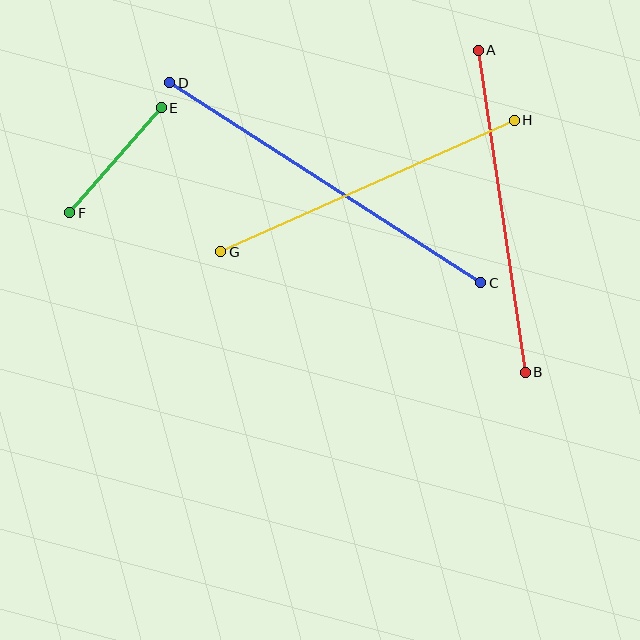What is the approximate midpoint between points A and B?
The midpoint is at approximately (502, 211) pixels.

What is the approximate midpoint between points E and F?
The midpoint is at approximately (116, 160) pixels.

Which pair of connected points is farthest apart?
Points C and D are farthest apart.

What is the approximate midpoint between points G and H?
The midpoint is at approximately (368, 186) pixels.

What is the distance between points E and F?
The distance is approximately 139 pixels.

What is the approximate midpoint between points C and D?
The midpoint is at approximately (325, 183) pixels.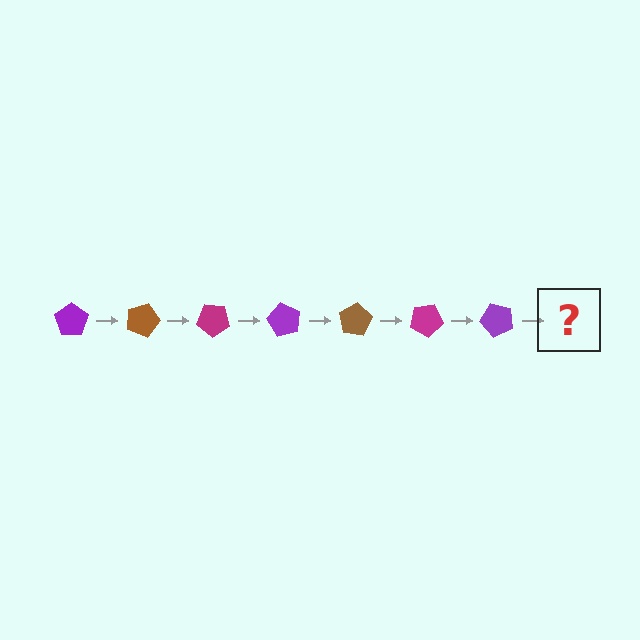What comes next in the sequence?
The next element should be a brown pentagon, rotated 140 degrees from the start.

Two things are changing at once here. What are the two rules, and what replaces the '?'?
The two rules are that it rotates 20 degrees each step and the color cycles through purple, brown, and magenta. The '?' should be a brown pentagon, rotated 140 degrees from the start.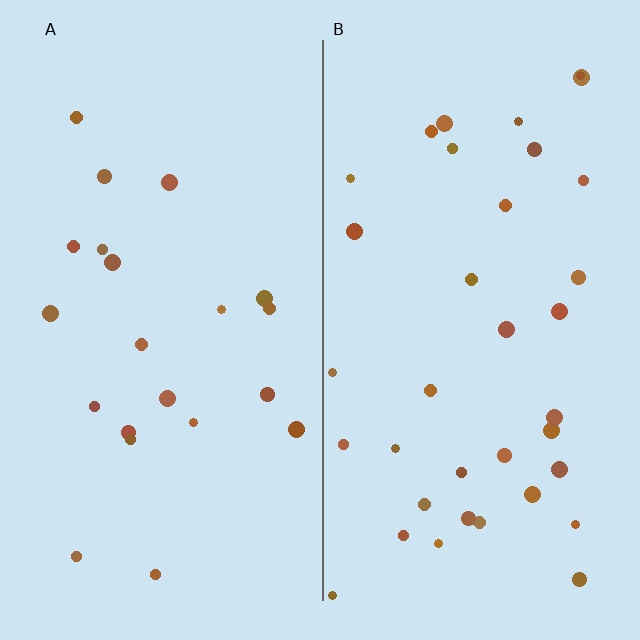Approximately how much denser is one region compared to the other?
Approximately 1.7× — region B over region A.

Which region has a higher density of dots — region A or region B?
B (the right).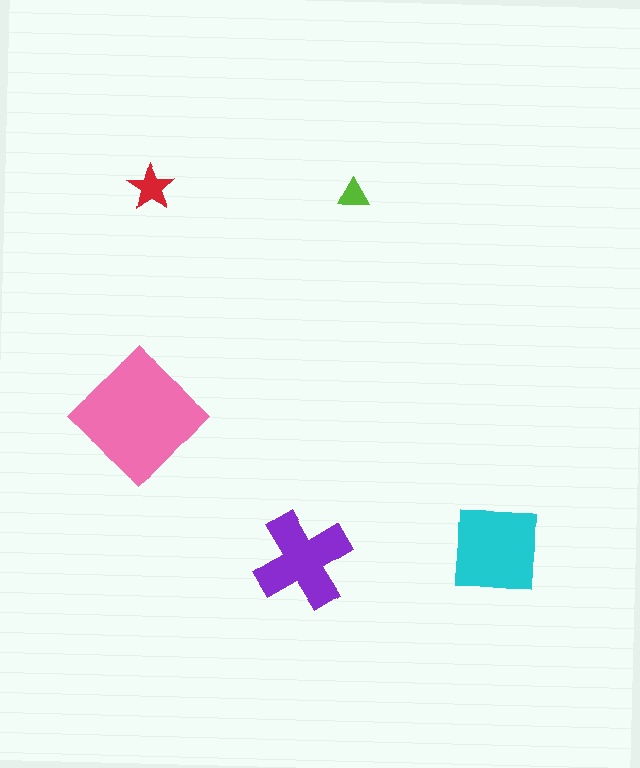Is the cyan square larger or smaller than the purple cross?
Larger.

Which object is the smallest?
The lime triangle.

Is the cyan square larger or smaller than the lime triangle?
Larger.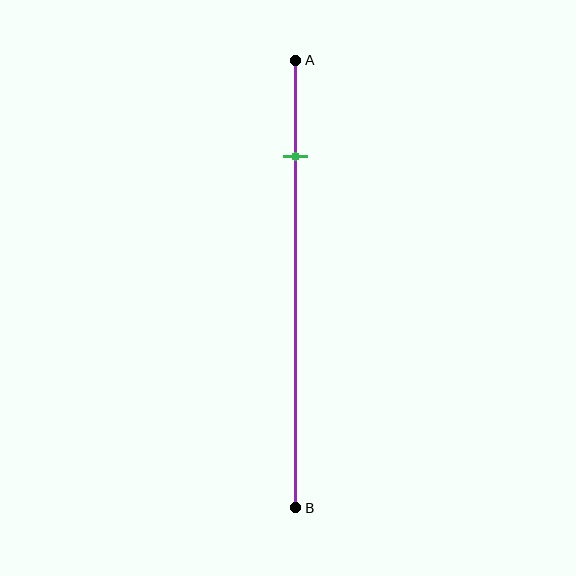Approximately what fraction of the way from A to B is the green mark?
The green mark is approximately 20% of the way from A to B.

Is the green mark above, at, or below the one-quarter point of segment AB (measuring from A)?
The green mark is above the one-quarter point of segment AB.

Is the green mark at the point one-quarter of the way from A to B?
No, the mark is at about 20% from A, not at the 25% one-quarter point.